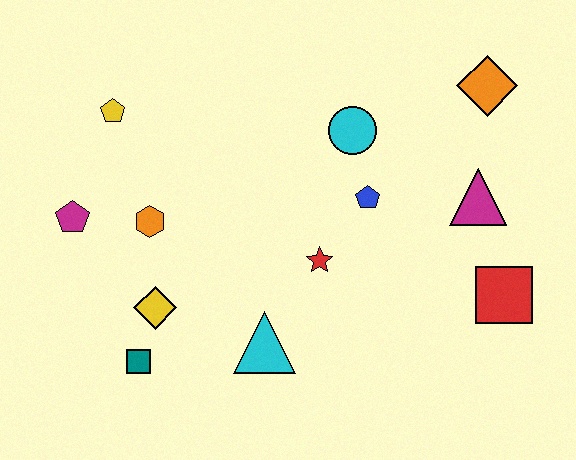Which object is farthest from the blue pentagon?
The magenta pentagon is farthest from the blue pentagon.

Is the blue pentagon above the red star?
Yes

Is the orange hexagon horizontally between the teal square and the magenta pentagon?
No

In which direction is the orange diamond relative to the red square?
The orange diamond is above the red square.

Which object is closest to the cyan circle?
The blue pentagon is closest to the cyan circle.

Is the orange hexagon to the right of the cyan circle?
No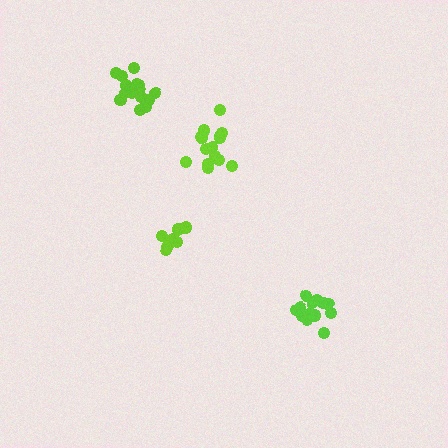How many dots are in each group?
Group 1: 14 dots, Group 2: 9 dots, Group 3: 15 dots, Group 4: 13 dots (51 total).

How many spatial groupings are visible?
There are 4 spatial groupings.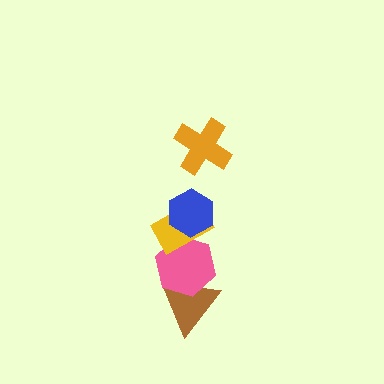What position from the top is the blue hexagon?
The blue hexagon is 2nd from the top.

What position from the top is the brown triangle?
The brown triangle is 5th from the top.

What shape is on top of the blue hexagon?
The orange cross is on top of the blue hexagon.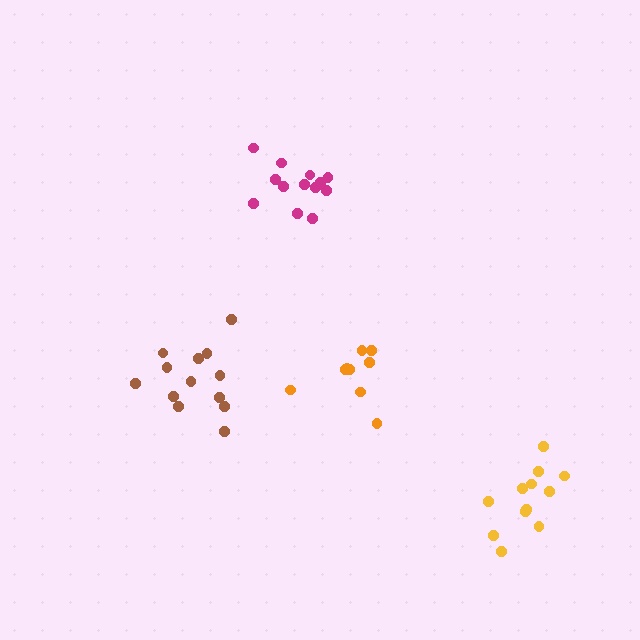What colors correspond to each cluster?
The clusters are colored: orange, brown, magenta, yellow.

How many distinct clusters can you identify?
There are 4 distinct clusters.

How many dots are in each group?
Group 1: 9 dots, Group 2: 13 dots, Group 3: 13 dots, Group 4: 12 dots (47 total).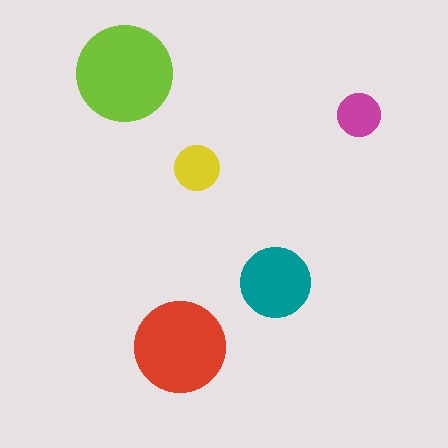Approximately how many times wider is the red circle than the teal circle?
About 1.5 times wider.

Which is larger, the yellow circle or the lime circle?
The lime one.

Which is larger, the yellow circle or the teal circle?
The teal one.